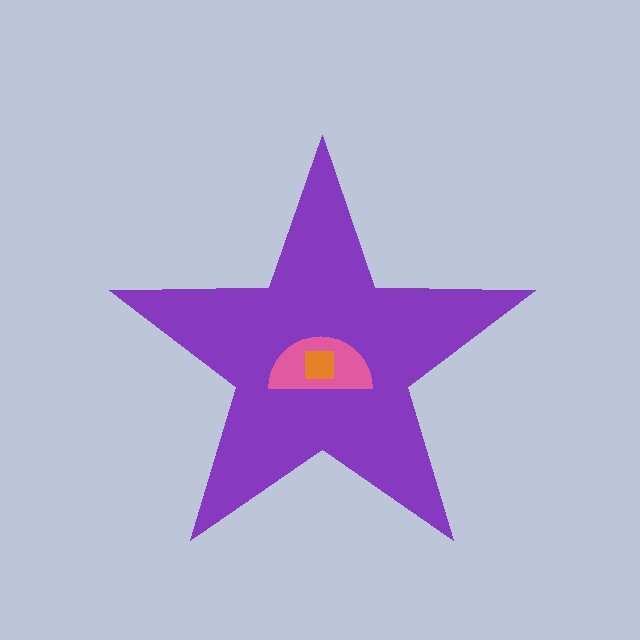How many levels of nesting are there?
3.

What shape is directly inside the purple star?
The pink semicircle.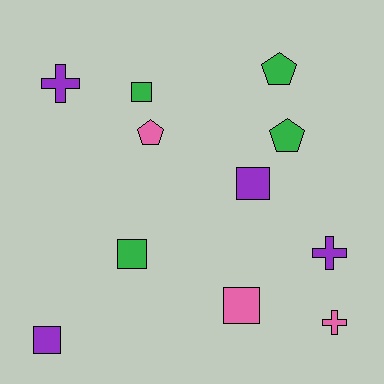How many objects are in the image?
There are 11 objects.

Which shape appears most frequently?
Square, with 5 objects.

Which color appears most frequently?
Green, with 4 objects.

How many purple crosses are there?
There are 2 purple crosses.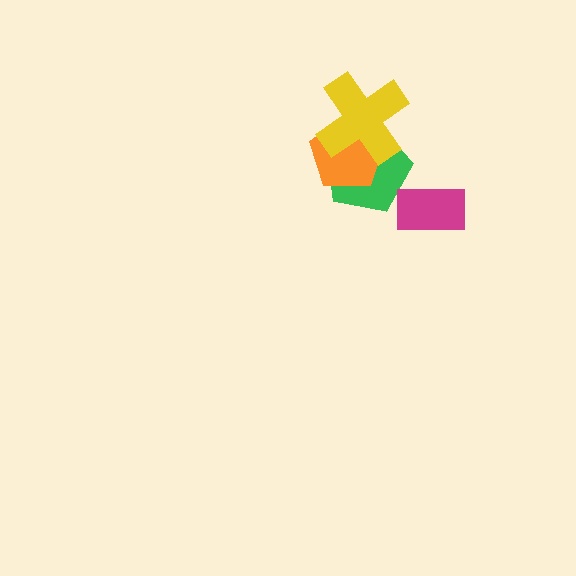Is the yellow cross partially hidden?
No, no other shape covers it.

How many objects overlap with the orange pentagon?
2 objects overlap with the orange pentagon.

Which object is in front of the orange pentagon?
The yellow cross is in front of the orange pentagon.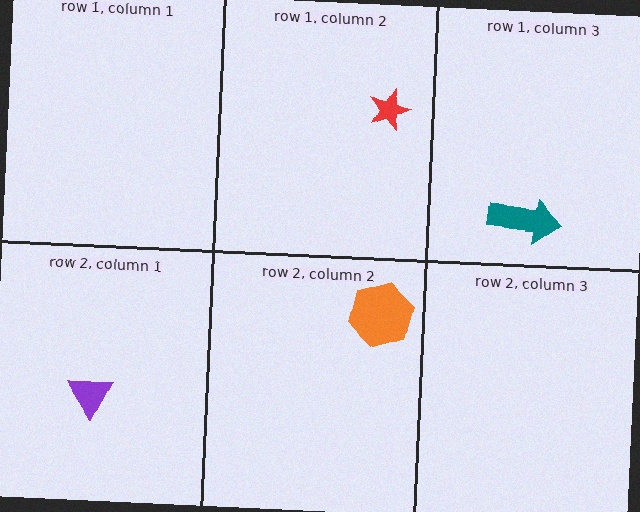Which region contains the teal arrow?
The row 1, column 3 region.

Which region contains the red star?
The row 1, column 2 region.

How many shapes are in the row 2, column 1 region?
1.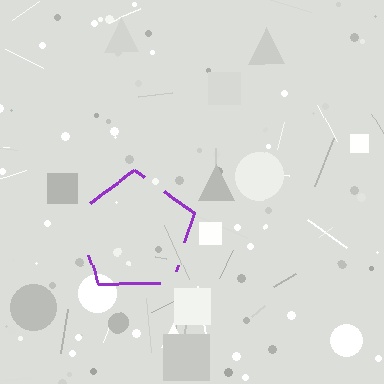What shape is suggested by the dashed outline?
The dashed outline suggests a pentagon.